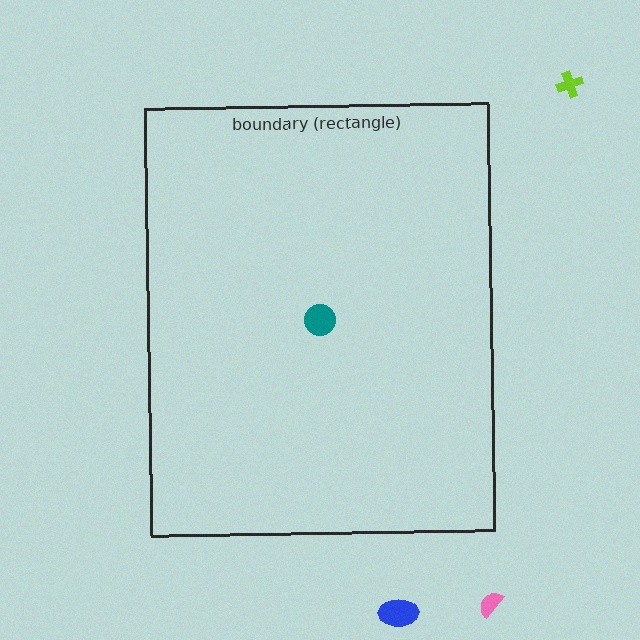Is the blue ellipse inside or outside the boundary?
Outside.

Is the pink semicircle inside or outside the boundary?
Outside.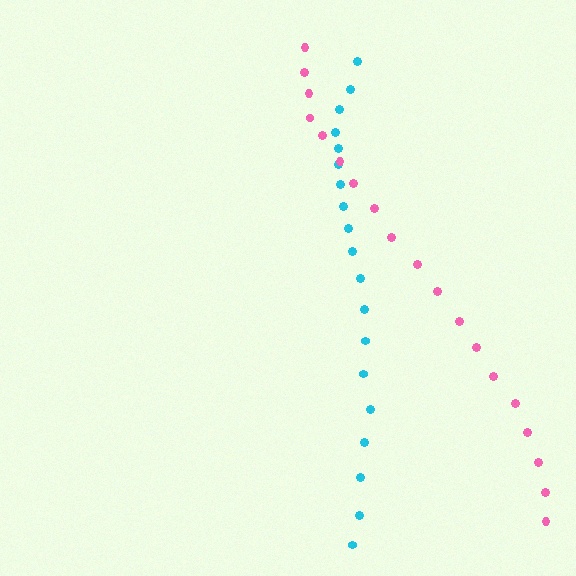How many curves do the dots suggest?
There are 2 distinct paths.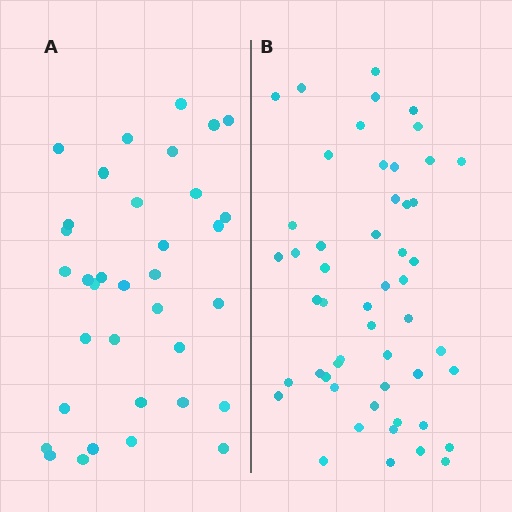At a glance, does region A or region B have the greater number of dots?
Region B (the right region) has more dots.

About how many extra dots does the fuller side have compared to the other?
Region B has approximately 15 more dots than region A.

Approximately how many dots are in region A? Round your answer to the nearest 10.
About 40 dots. (The exact count is 35, which rounds to 40.)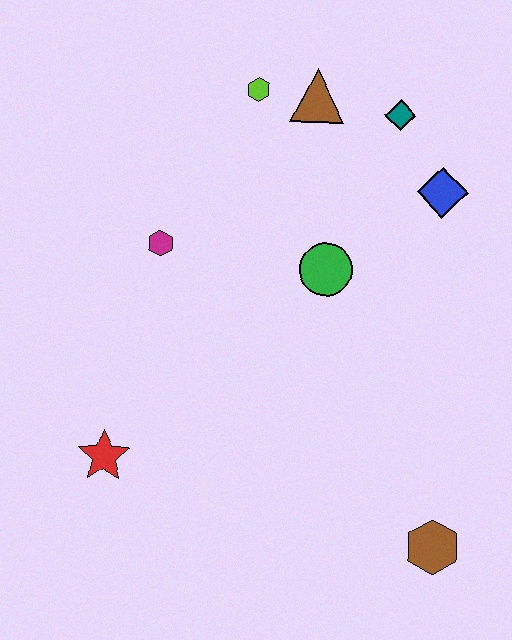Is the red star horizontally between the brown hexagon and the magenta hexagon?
No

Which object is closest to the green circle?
The blue diamond is closest to the green circle.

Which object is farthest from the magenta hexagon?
The brown hexagon is farthest from the magenta hexagon.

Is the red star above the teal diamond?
No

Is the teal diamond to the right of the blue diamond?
No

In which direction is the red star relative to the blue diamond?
The red star is to the left of the blue diamond.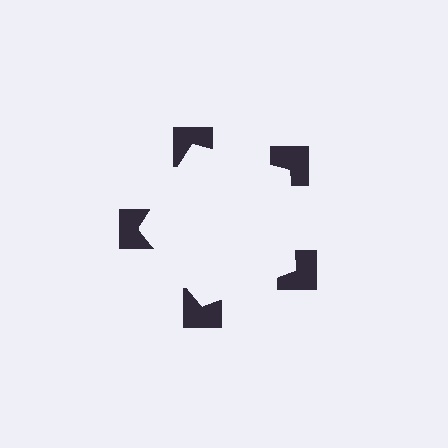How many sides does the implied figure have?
5 sides.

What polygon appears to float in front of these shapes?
An illusory pentagon — its edges are inferred from the aligned wedge cuts in the notched squares, not physically drawn.